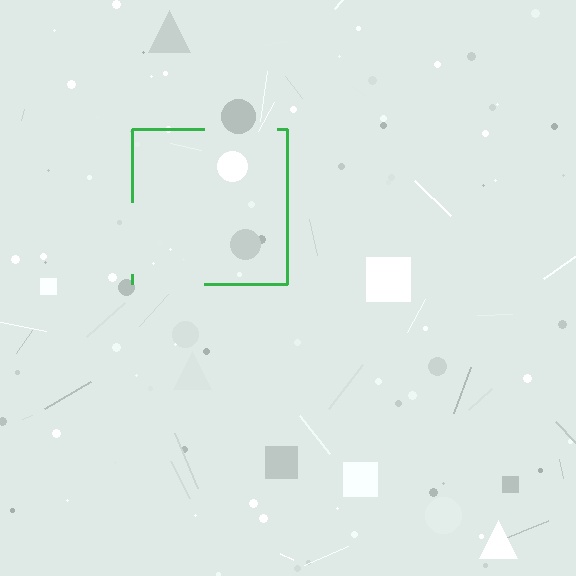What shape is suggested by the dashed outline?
The dashed outline suggests a square.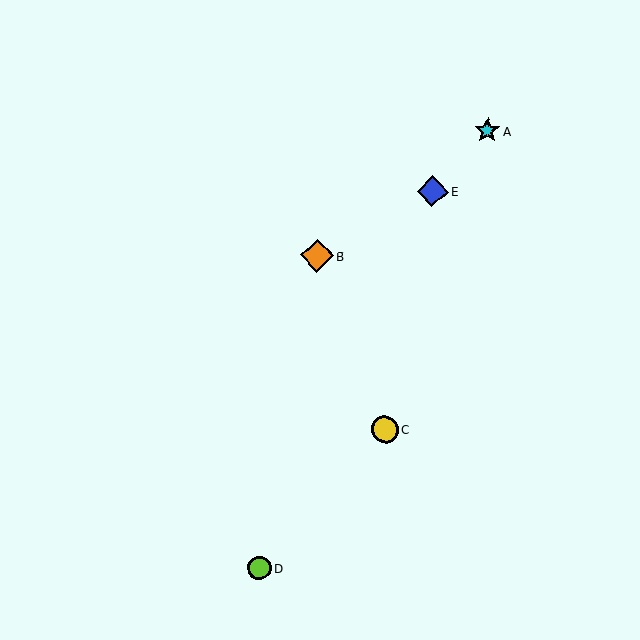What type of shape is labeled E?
Shape E is a blue diamond.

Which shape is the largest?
The orange diamond (labeled B) is the largest.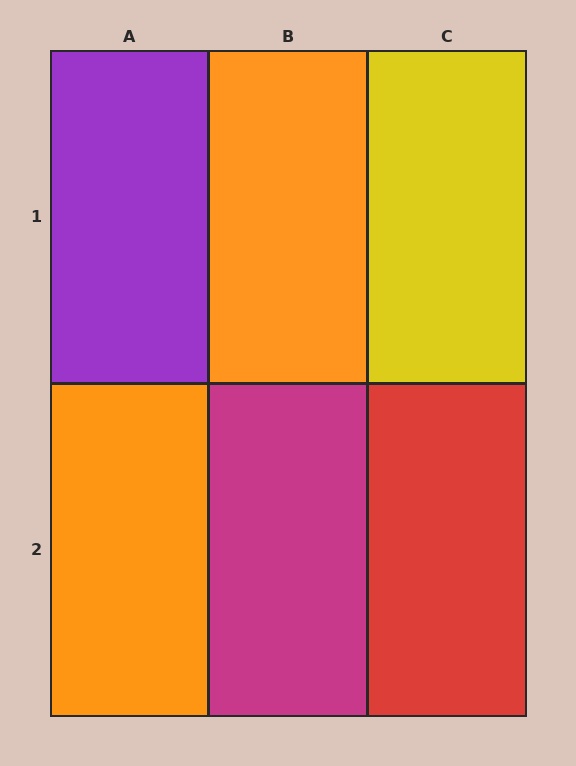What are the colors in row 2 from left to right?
Orange, magenta, red.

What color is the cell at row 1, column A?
Purple.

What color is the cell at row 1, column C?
Yellow.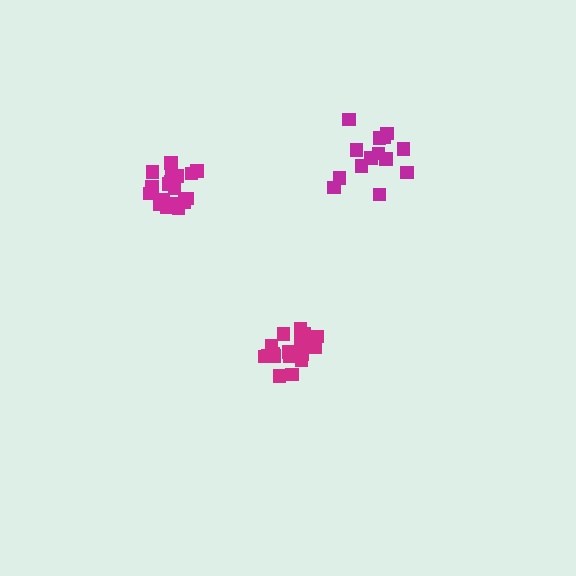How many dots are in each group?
Group 1: 19 dots, Group 2: 18 dots, Group 3: 14 dots (51 total).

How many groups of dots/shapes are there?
There are 3 groups.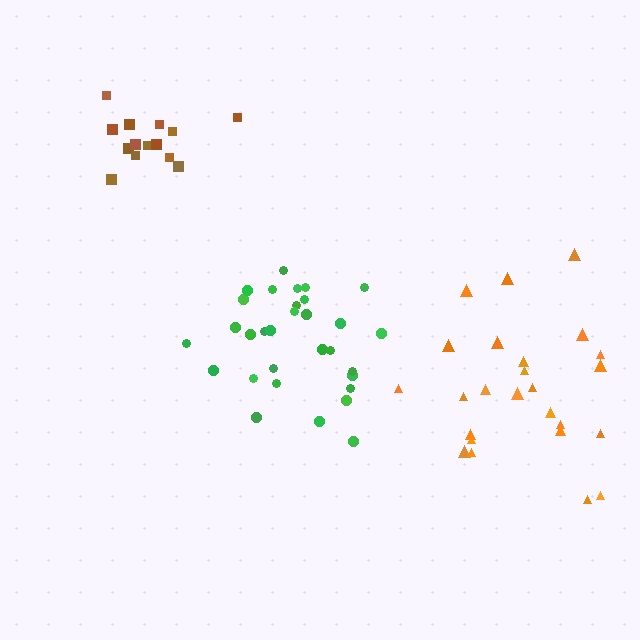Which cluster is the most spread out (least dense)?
Orange.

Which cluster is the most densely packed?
Brown.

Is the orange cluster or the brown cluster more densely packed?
Brown.